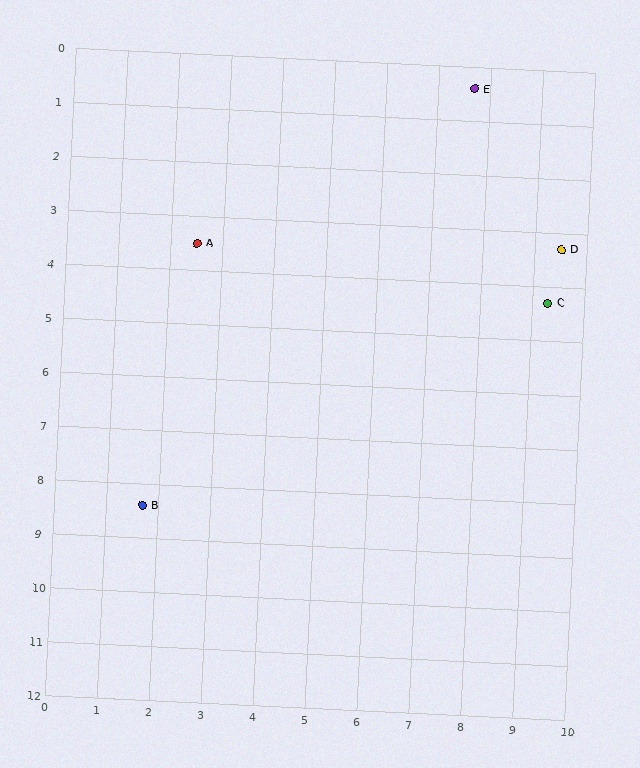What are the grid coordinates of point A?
Point A is at approximately (2.5, 3.5).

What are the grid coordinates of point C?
Point C is at approximately (9.3, 4.3).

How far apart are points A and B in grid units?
Points A and B are about 5.0 grid units apart.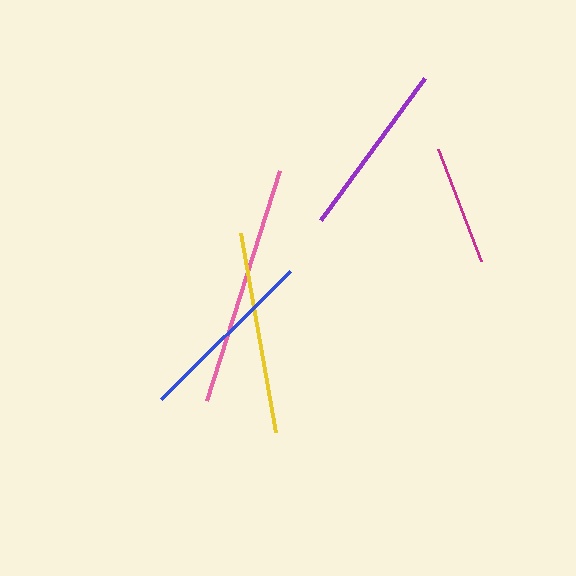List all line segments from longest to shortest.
From longest to shortest: pink, yellow, blue, purple, magenta.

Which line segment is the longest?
The pink line is the longest at approximately 242 pixels.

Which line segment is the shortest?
The magenta line is the shortest at approximately 120 pixels.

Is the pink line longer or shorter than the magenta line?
The pink line is longer than the magenta line.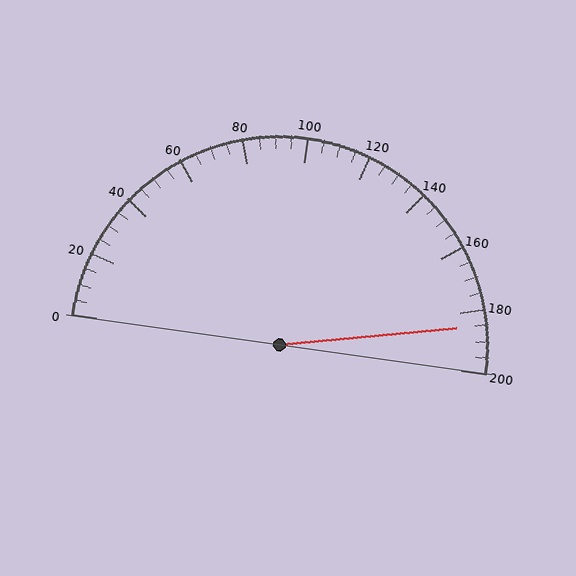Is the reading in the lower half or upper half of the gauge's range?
The reading is in the upper half of the range (0 to 200).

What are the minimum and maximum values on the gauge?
The gauge ranges from 0 to 200.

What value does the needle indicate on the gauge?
The needle indicates approximately 185.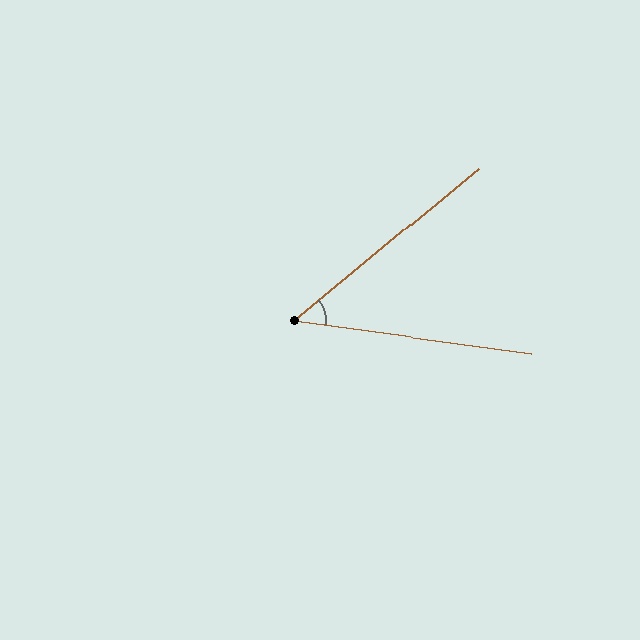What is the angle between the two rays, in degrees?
Approximately 47 degrees.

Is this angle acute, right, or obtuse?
It is acute.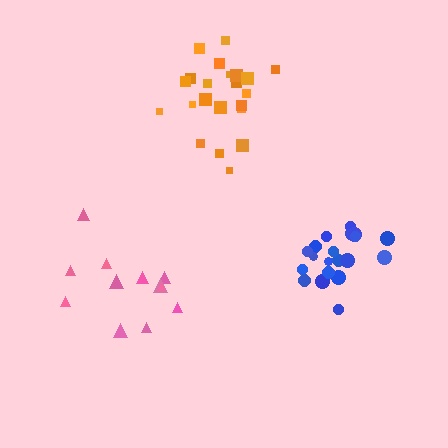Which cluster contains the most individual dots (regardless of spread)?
Orange (22).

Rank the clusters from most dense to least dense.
blue, orange, pink.